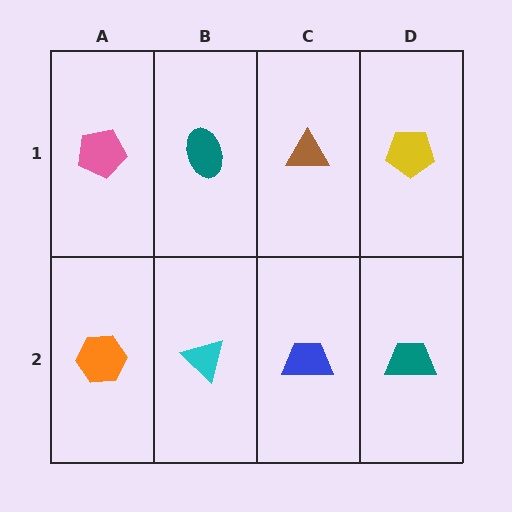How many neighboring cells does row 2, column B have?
3.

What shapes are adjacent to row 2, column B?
A teal ellipse (row 1, column B), an orange hexagon (row 2, column A), a blue trapezoid (row 2, column C).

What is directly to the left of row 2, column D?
A blue trapezoid.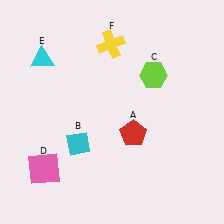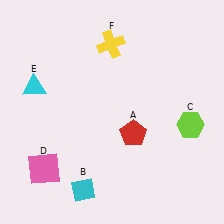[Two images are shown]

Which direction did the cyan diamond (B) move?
The cyan diamond (B) moved down.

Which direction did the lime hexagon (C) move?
The lime hexagon (C) moved down.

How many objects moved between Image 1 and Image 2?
3 objects moved between the two images.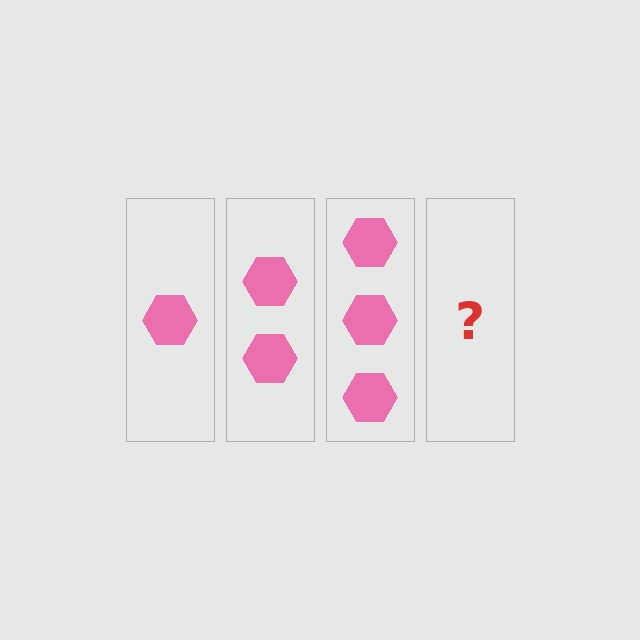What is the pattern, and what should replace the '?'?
The pattern is that each step adds one more hexagon. The '?' should be 4 hexagons.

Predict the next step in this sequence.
The next step is 4 hexagons.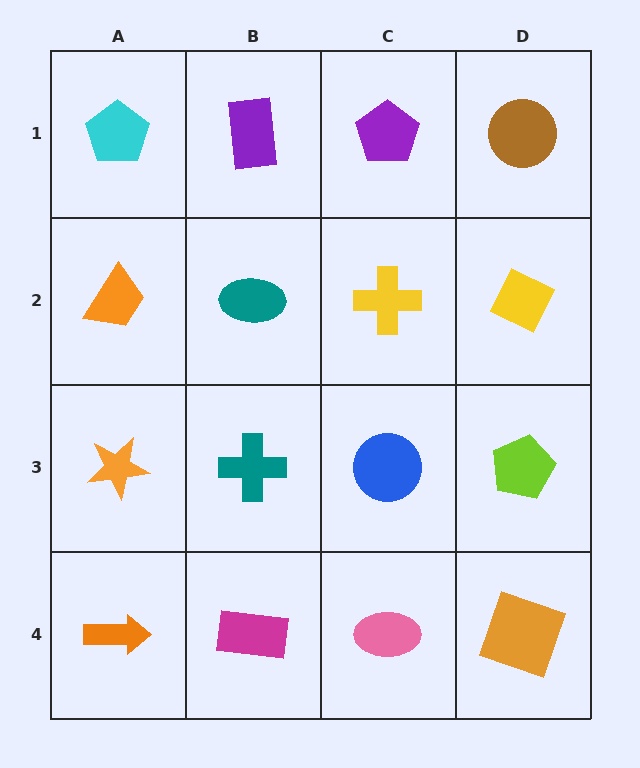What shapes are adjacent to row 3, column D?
A yellow diamond (row 2, column D), an orange square (row 4, column D), a blue circle (row 3, column C).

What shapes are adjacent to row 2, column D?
A brown circle (row 1, column D), a lime pentagon (row 3, column D), a yellow cross (row 2, column C).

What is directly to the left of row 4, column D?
A pink ellipse.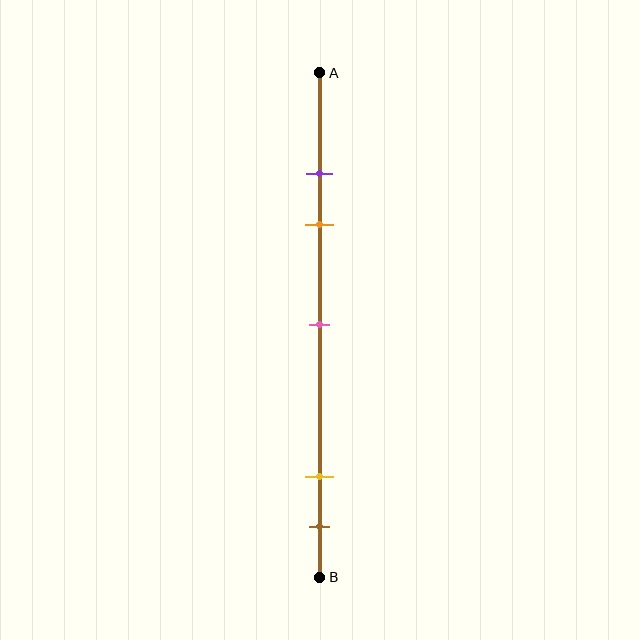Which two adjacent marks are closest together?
The purple and orange marks are the closest adjacent pair.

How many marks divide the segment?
There are 5 marks dividing the segment.